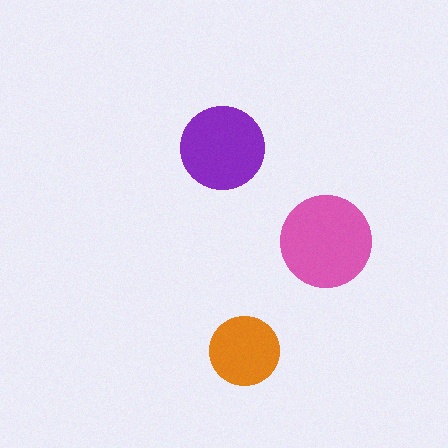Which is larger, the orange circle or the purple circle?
The purple one.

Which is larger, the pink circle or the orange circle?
The pink one.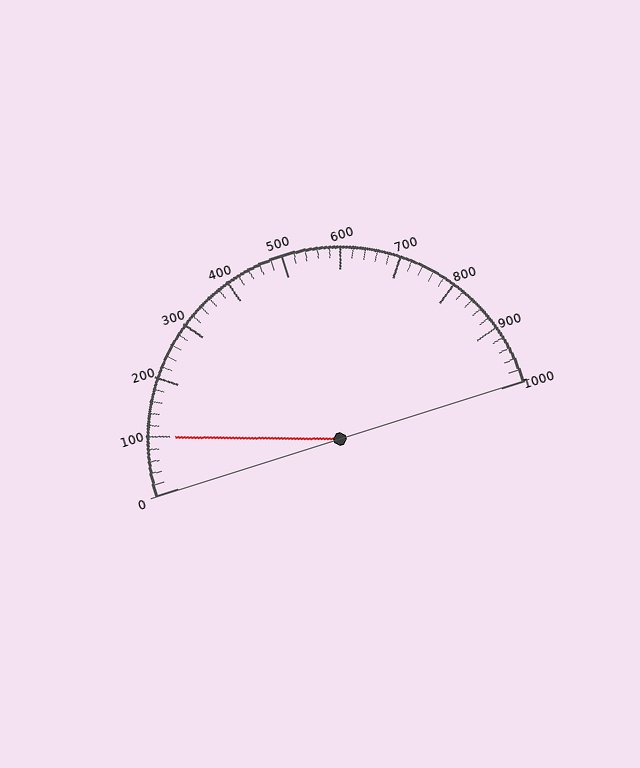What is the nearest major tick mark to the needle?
The nearest major tick mark is 100.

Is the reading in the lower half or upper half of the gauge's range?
The reading is in the lower half of the range (0 to 1000).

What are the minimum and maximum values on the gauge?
The gauge ranges from 0 to 1000.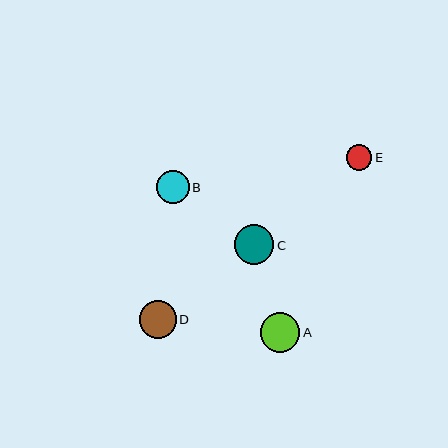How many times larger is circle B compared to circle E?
Circle B is approximately 1.3 times the size of circle E.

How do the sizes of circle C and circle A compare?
Circle C and circle A are approximately the same size.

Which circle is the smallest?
Circle E is the smallest with a size of approximately 25 pixels.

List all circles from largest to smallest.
From largest to smallest: C, A, D, B, E.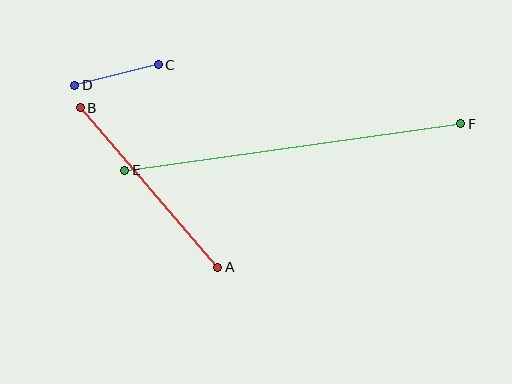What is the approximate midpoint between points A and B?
The midpoint is at approximately (149, 188) pixels.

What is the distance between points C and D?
The distance is approximately 86 pixels.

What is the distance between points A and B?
The distance is approximately 210 pixels.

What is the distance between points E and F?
The distance is approximately 339 pixels.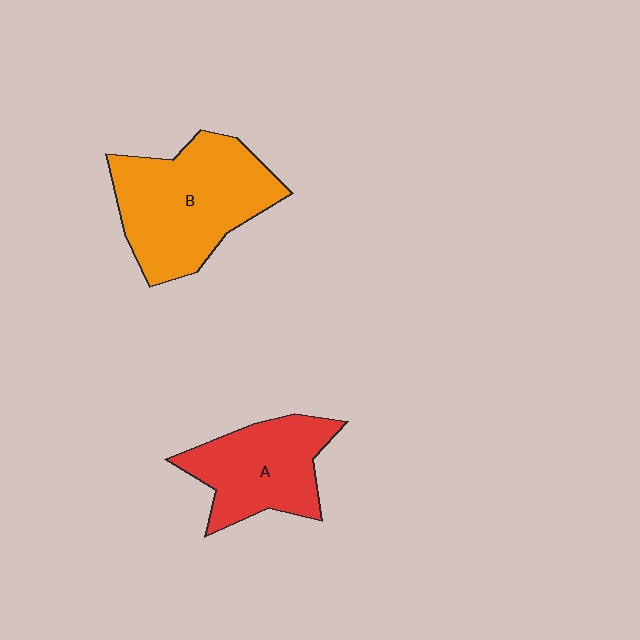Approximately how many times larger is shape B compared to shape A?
Approximately 1.4 times.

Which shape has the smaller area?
Shape A (red).